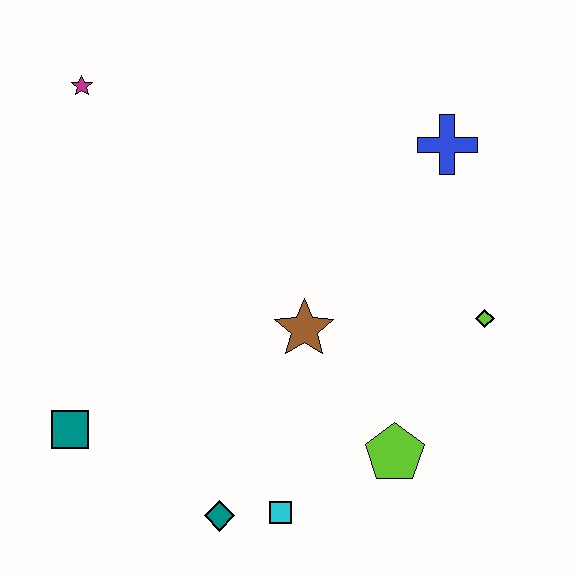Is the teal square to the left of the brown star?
Yes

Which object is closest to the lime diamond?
The lime pentagon is closest to the lime diamond.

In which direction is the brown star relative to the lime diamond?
The brown star is to the left of the lime diamond.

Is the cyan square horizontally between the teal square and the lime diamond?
Yes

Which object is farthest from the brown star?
The magenta star is farthest from the brown star.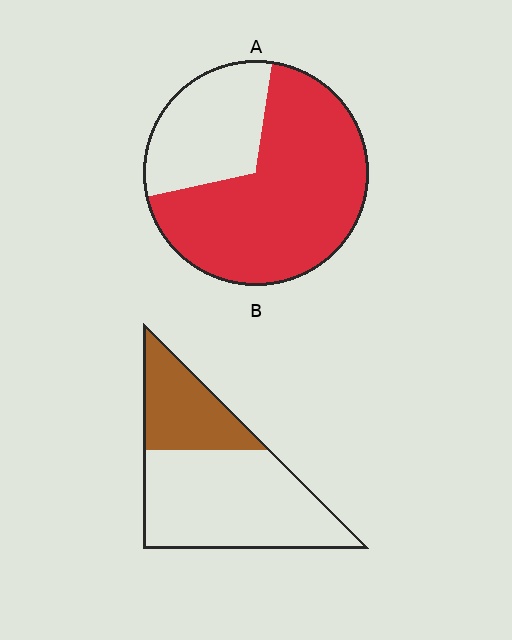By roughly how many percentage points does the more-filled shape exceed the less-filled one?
By roughly 40 percentage points (A over B).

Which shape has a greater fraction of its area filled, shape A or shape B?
Shape A.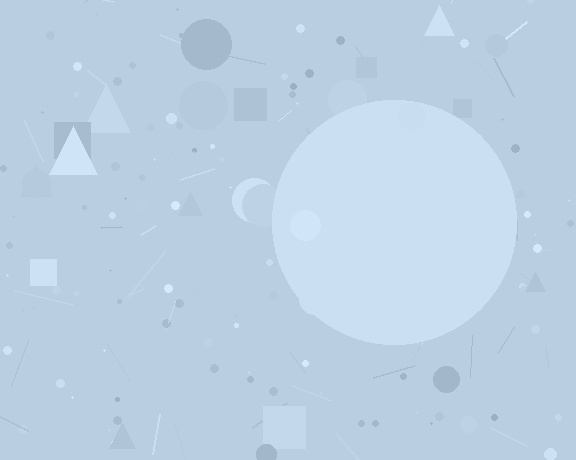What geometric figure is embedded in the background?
A circle is embedded in the background.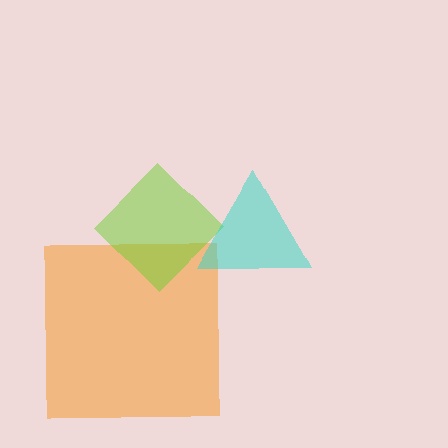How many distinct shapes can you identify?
There are 3 distinct shapes: an orange square, a lime diamond, a cyan triangle.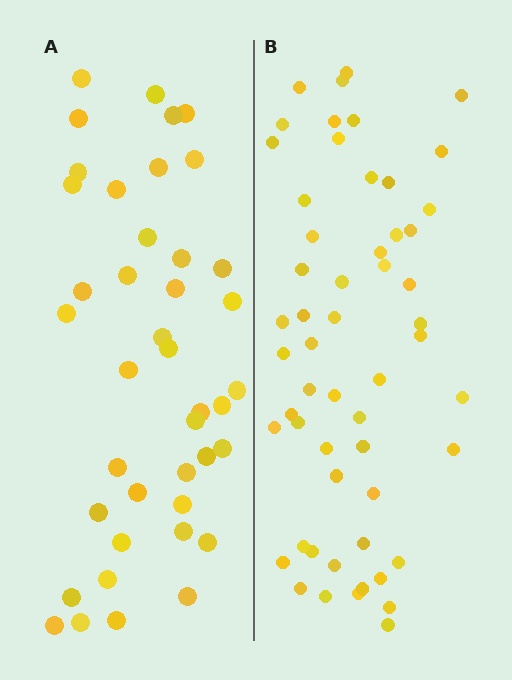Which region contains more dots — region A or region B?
Region B (the right region) has more dots.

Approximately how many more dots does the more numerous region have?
Region B has approximately 15 more dots than region A.